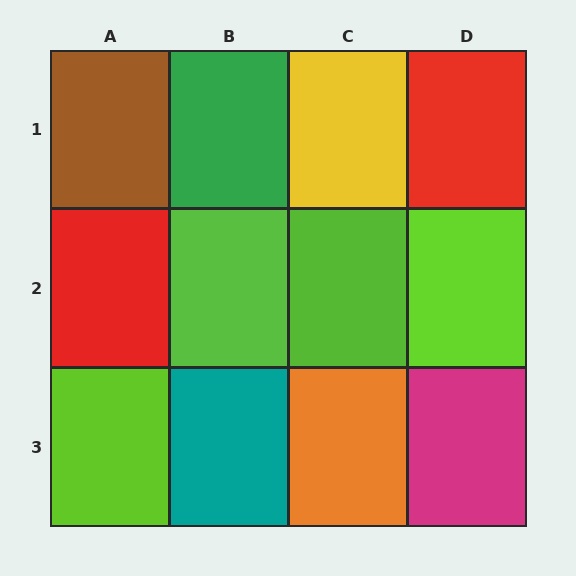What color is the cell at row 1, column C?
Yellow.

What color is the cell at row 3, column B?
Teal.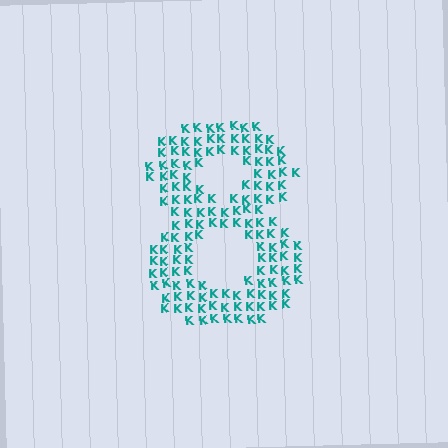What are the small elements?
The small elements are letter K's.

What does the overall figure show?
The overall figure shows the digit 8.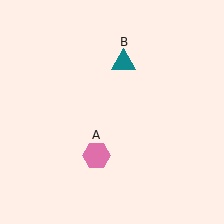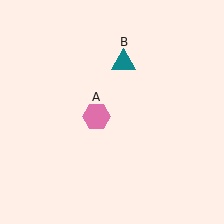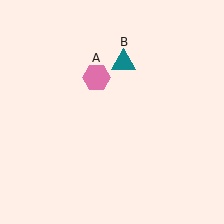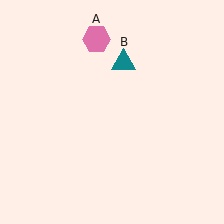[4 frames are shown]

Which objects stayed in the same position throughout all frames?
Teal triangle (object B) remained stationary.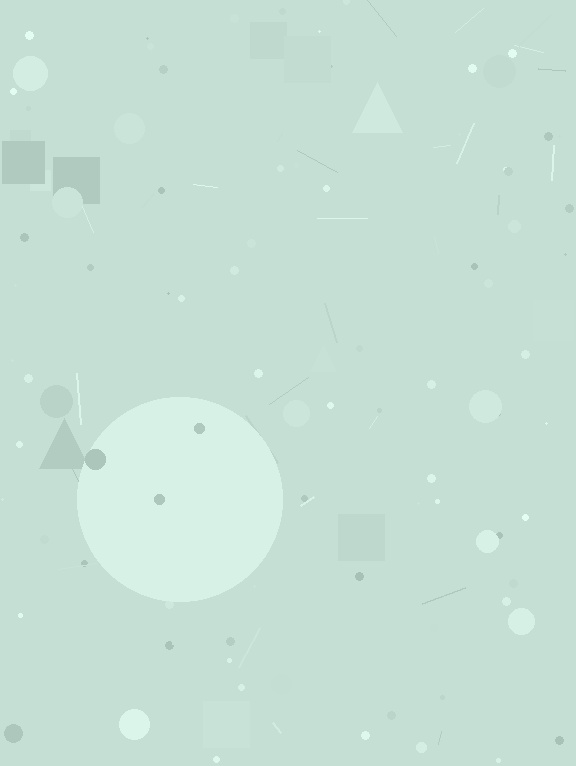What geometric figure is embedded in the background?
A circle is embedded in the background.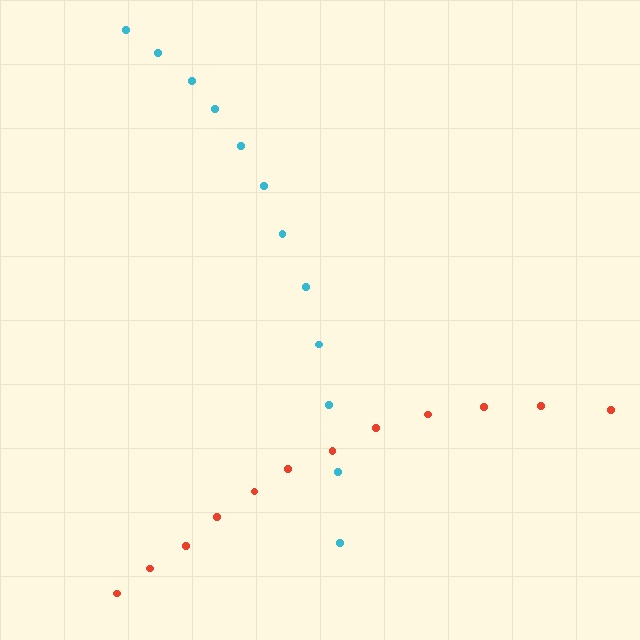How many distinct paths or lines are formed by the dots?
There are 2 distinct paths.